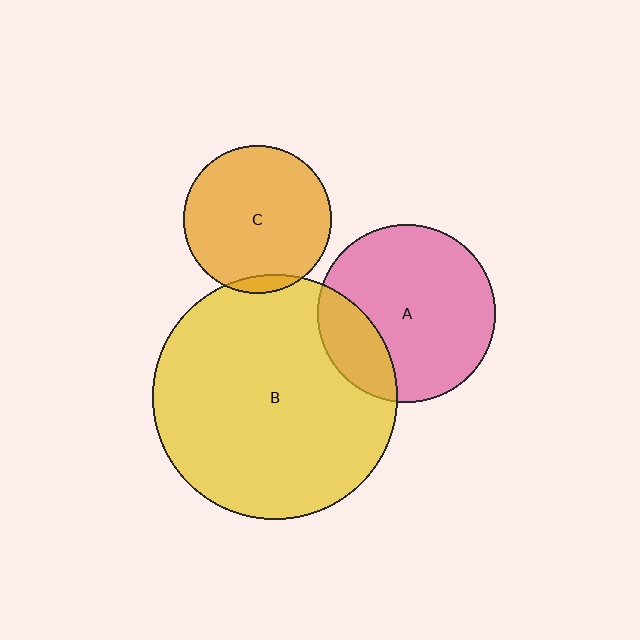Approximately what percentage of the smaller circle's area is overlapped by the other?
Approximately 5%.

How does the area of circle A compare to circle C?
Approximately 1.4 times.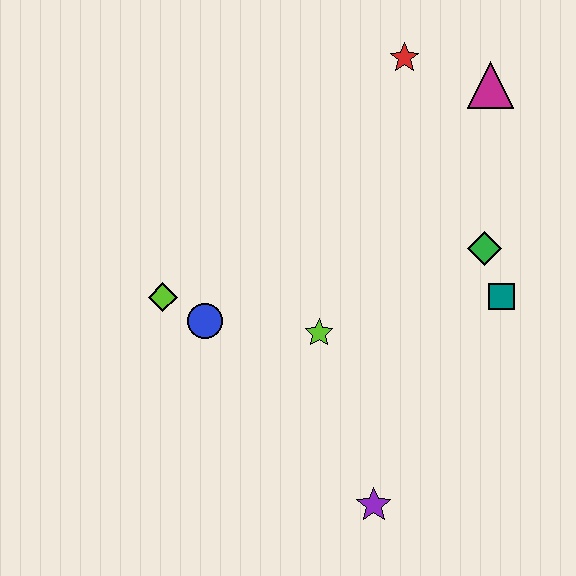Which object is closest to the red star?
The magenta triangle is closest to the red star.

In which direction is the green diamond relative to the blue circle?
The green diamond is to the right of the blue circle.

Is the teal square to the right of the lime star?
Yes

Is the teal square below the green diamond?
Yes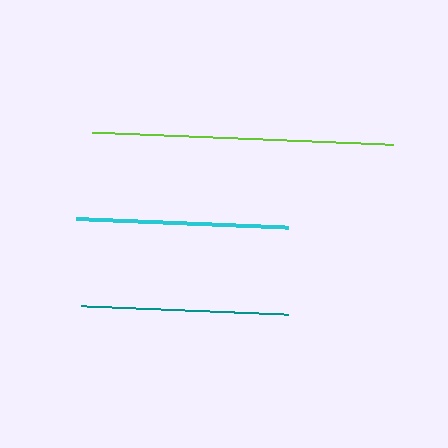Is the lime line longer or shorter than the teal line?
The lime line is longer than the teal line.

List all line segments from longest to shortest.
From longest to shortest: lime, cyan, teal.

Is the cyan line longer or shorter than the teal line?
The cyan line is longer than the teal line.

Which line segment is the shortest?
The teal line is the shortest at approximately 208 pixels.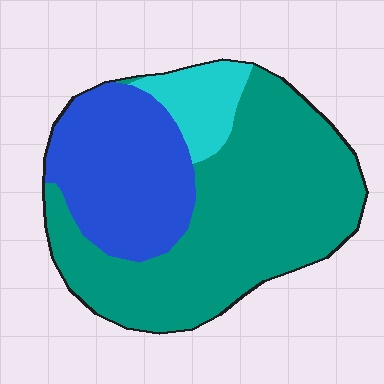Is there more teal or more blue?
Teal.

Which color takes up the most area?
Teal, at roughly 60%.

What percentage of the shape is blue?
Blue covers around 30% of the shape.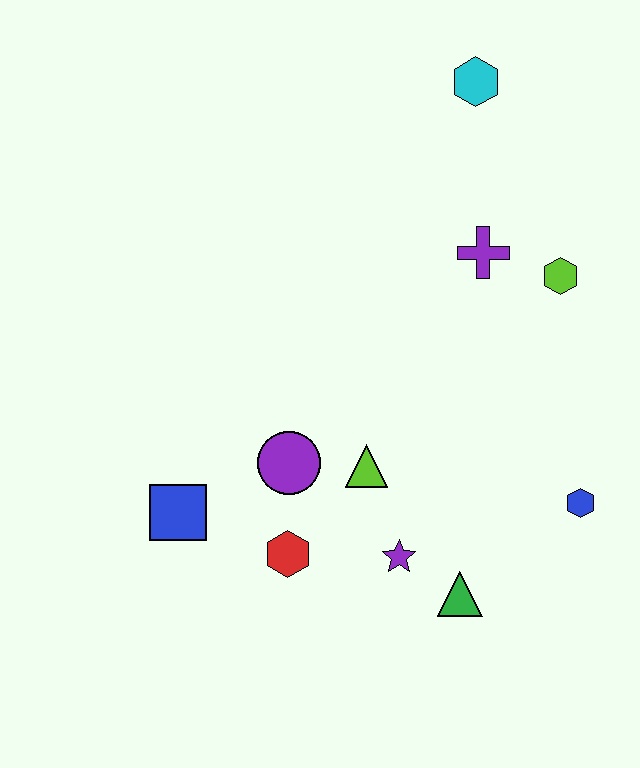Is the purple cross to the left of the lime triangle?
No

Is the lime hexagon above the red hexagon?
Yes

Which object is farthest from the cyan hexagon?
The blue square is farthest from the cyan hexagon.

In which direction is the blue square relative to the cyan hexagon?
The blue square is below the cyan hexagon.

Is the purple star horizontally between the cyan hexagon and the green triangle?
No